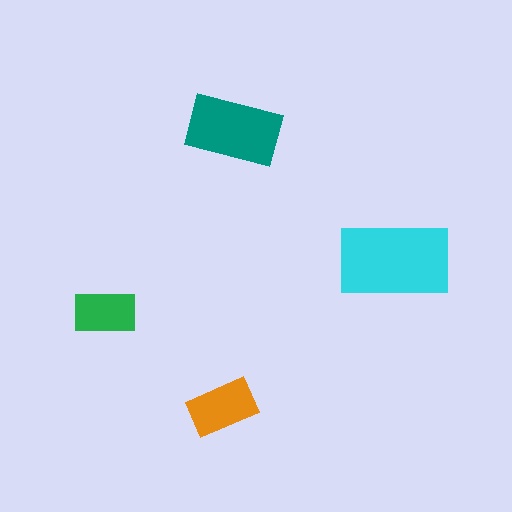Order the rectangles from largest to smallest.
the cyan one, the teal one, the orange one, the green one.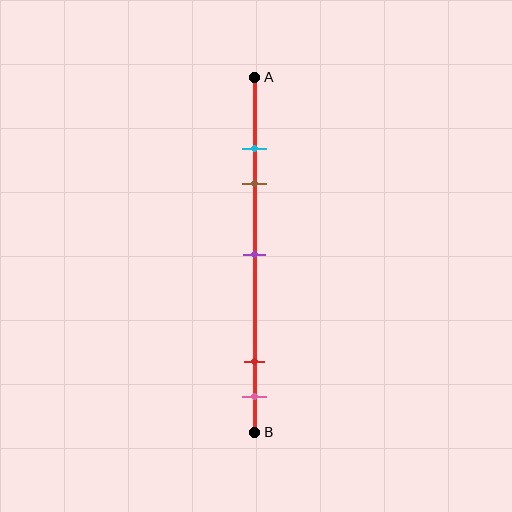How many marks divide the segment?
There are 5 marks dividing the segment.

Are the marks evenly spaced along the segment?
No, the marks are not evenly spaced.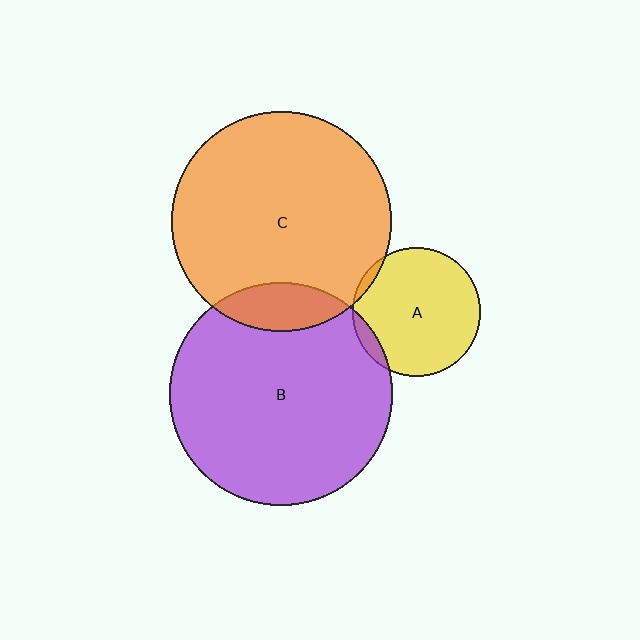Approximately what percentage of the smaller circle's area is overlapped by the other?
Approximately 5%.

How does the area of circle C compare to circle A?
Approximately 2.9 times.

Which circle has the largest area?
Circle B (purple).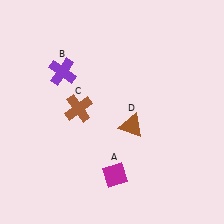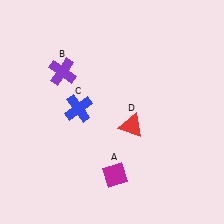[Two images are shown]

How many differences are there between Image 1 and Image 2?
There are 2 differences between the two images.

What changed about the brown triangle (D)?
In Image 1, D is brown. In Image 2, it changed to red.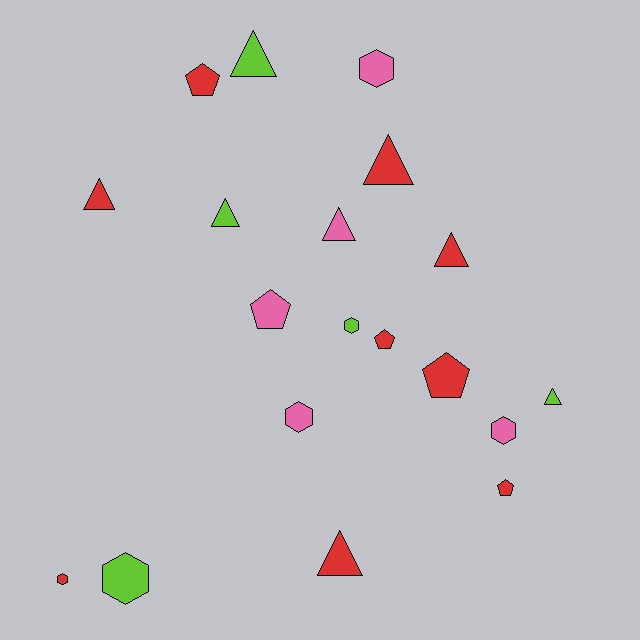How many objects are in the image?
There are 19 objects.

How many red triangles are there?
There are 4 red triangles.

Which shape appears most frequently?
Triangle, with 8 objects.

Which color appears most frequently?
Red, with 9 objects.